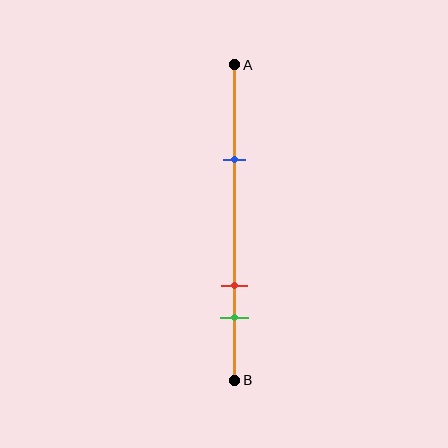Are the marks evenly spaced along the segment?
No, the marks are not evenly spaced.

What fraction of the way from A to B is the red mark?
The red mark is approximately 70% (0.7) of the way from A to B.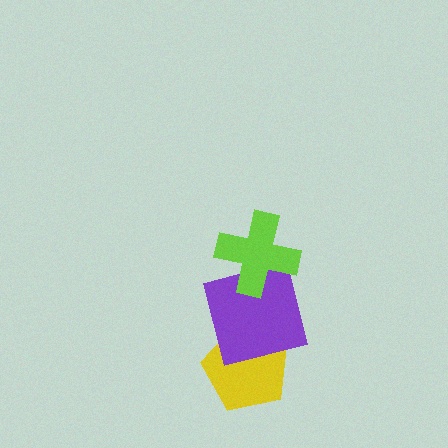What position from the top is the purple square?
The purple square is 2nd from the top.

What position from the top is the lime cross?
The lime cross is 1st from the top.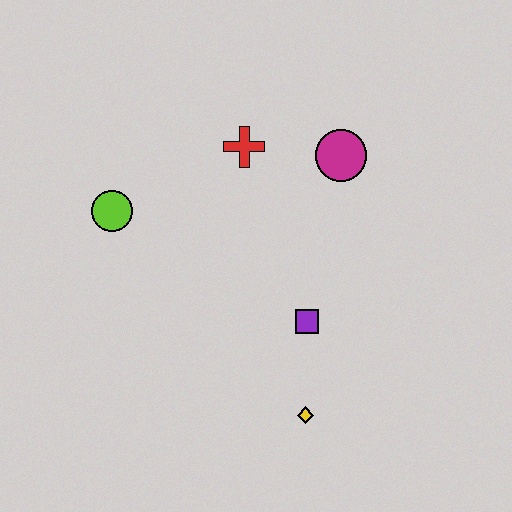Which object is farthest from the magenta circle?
The yellow diamond is farthest from the magenta circle.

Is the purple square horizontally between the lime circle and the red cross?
No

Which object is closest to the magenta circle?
The red cross is closest to the magenta circle.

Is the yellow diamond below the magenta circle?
Yes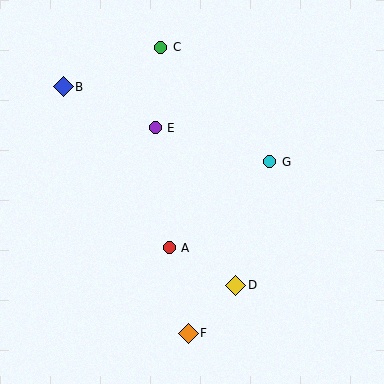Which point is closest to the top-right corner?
Point G is closest to the top-right corner.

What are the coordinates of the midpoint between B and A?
The midpoint between B and A is at (116, 167).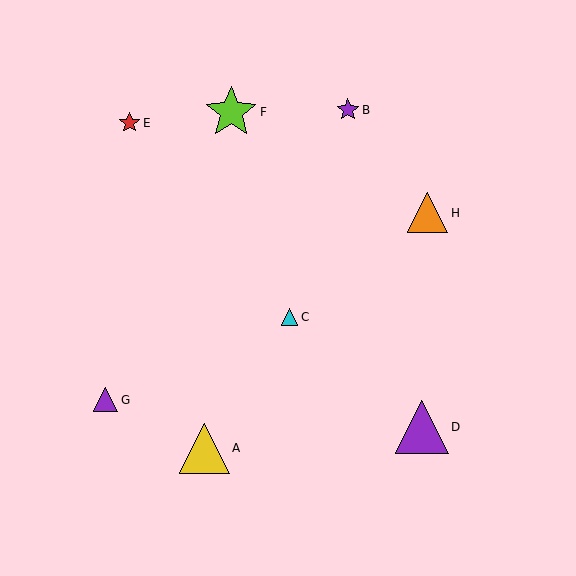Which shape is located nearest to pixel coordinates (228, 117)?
The lime star (labeled F) at (231, 112) is nearest to that location.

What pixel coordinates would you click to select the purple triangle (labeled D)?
Click at (422, 427) to select the purple triangle D.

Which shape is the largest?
The purple triangle (labeled D) is the largest.